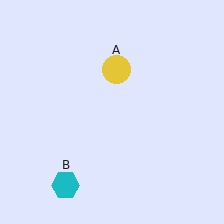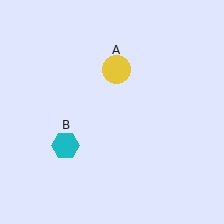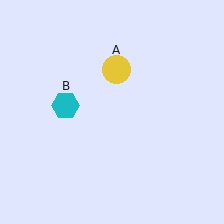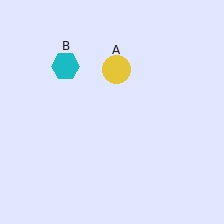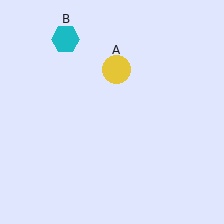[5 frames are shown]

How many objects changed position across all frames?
1 object changed position: cyan hexagon (object B).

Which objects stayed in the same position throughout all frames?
Yellow circle (object A) remained stationary.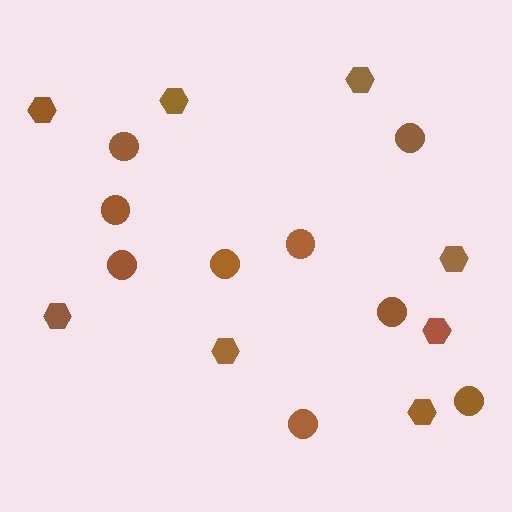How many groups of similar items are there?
There are 2 groups: one group of circles (9) and one group of hexagons (8).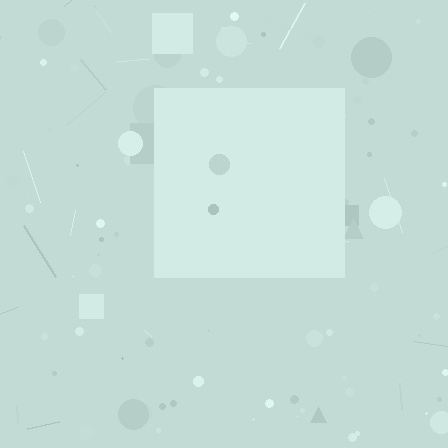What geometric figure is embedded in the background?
A square is embedded in the background.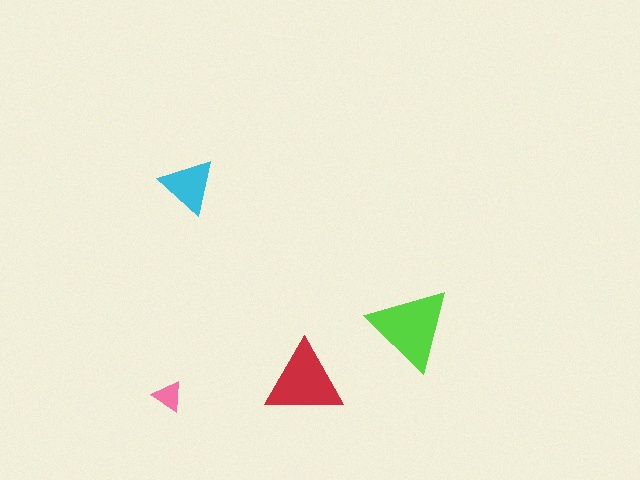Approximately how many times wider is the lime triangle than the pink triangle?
About 2.5 times wider.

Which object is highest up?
The cyan triangle is topmost.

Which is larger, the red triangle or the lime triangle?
The lime one.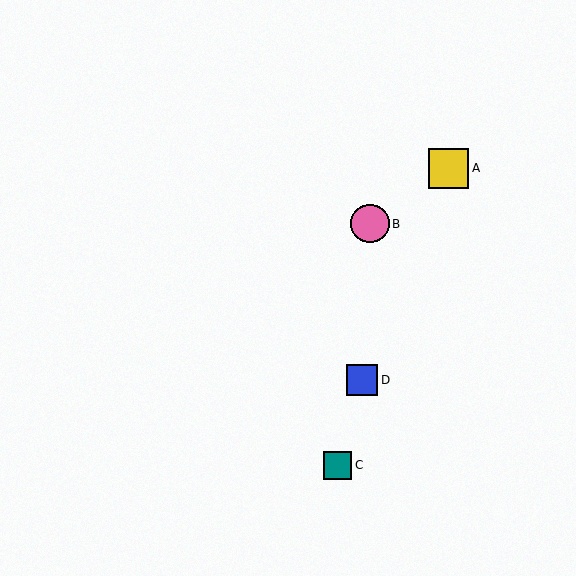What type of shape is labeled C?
Shape C is a teal square.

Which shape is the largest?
The yellow square (labeled A) is the largest.